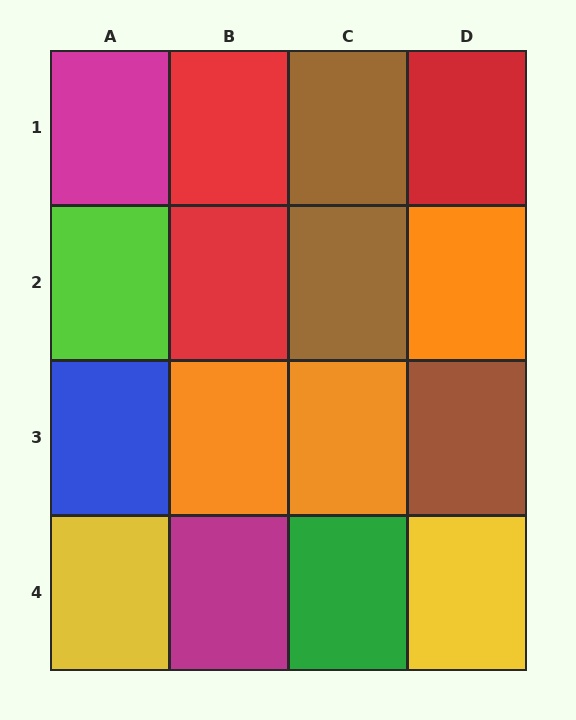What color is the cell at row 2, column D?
Orange.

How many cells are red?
3 cells are red.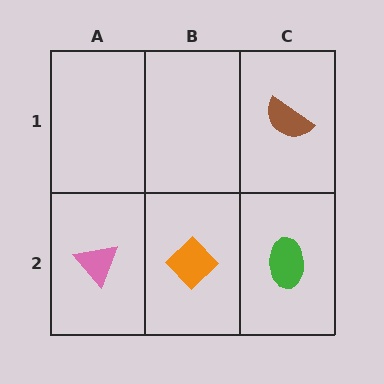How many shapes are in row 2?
3 shapes.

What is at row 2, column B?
An orange diamond.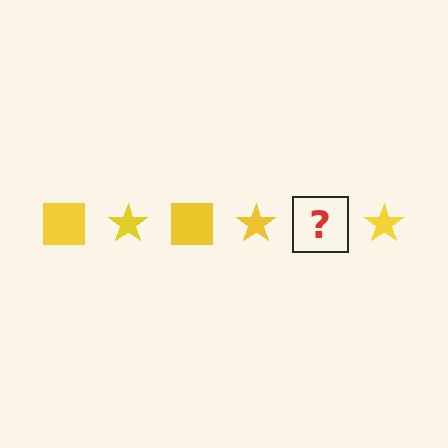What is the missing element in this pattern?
The missing element is a yellow square.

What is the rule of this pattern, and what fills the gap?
The rule is that the pattern cycles through square, star shapes in yellow. The gap should be filled with a yellow square.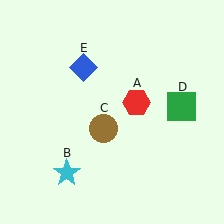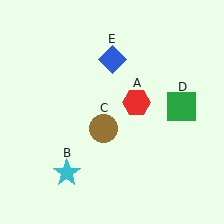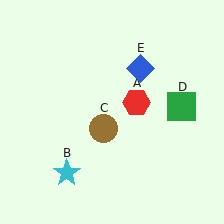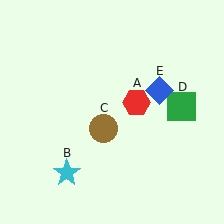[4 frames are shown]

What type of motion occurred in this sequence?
The blue diamond (object E) rotated clockwise around the center of the scene.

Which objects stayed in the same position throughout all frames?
Red hexagon (object A) and cyan star (object B) and brown circle (object C) and green square (object D) remained stationary.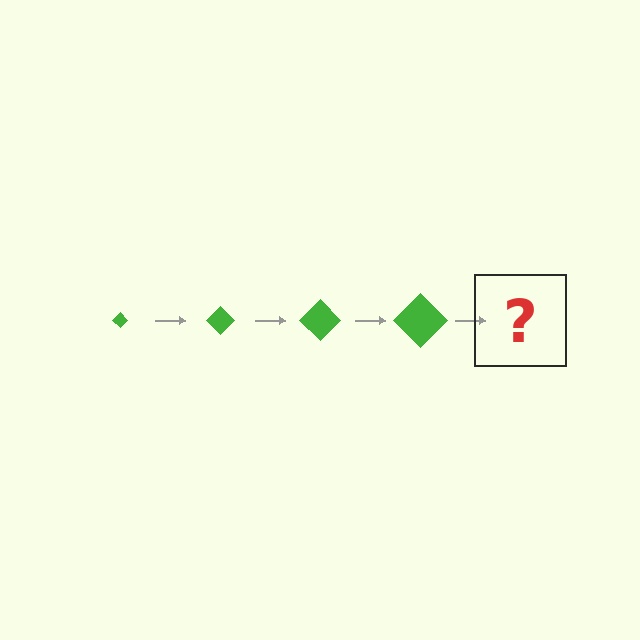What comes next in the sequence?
The next element should be a green diamond, larger than the previous one.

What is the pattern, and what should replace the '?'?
The pattern is that the diamond gets progressively larger each step. The '?' should be a green diamond, larger than the previous one.